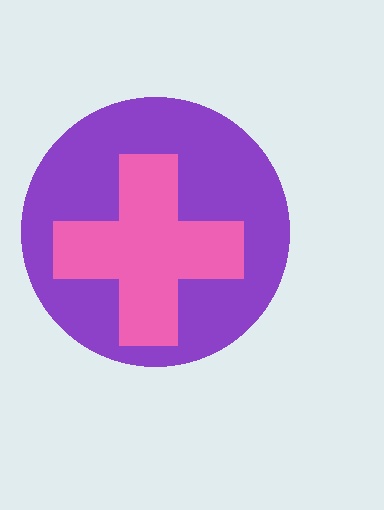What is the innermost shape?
The pink cross.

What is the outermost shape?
The purple circle.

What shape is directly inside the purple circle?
The pink cross.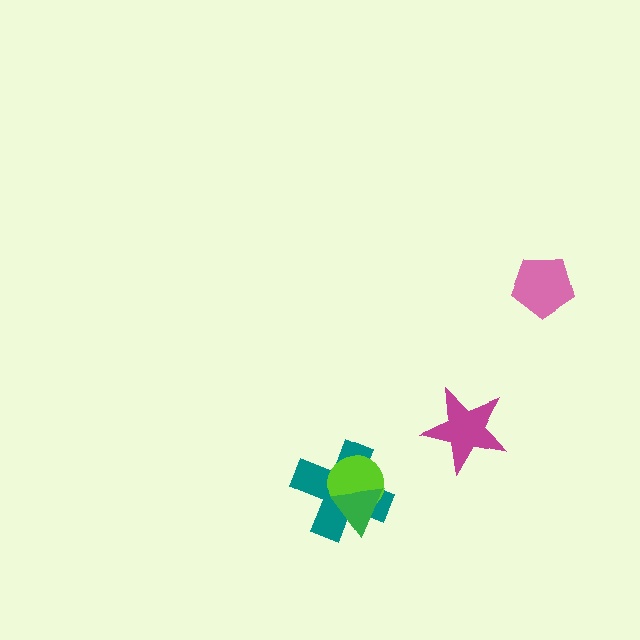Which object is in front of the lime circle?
The green triangle is in front of the lime circle.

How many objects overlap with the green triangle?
2 objects overlap with the green triangle.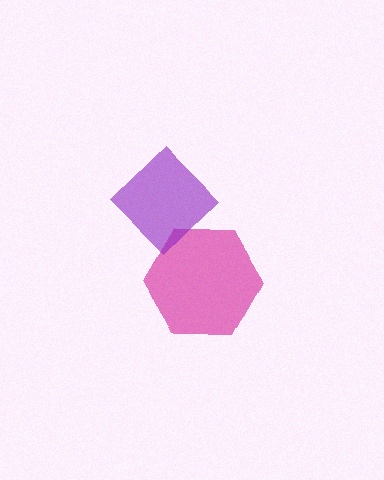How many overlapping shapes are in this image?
There are 2 overlapping shapes in the image.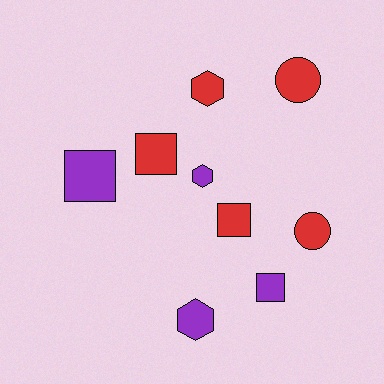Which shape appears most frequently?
Square, with 4 objects.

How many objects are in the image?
There are 9 objects.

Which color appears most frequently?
Red, with 5 objects.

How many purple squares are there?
There are 2 purple squares.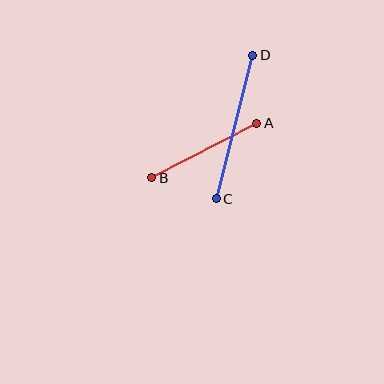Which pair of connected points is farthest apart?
Points C and D are farthest apart.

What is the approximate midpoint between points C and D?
The midpoint is at approximately (234, 127) pixels.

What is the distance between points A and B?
The distance is approximately 118 pixels.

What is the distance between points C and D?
The distance is approximately 148 pixels.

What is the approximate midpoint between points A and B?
The midpoint is at approximately (204, 150) pixels.